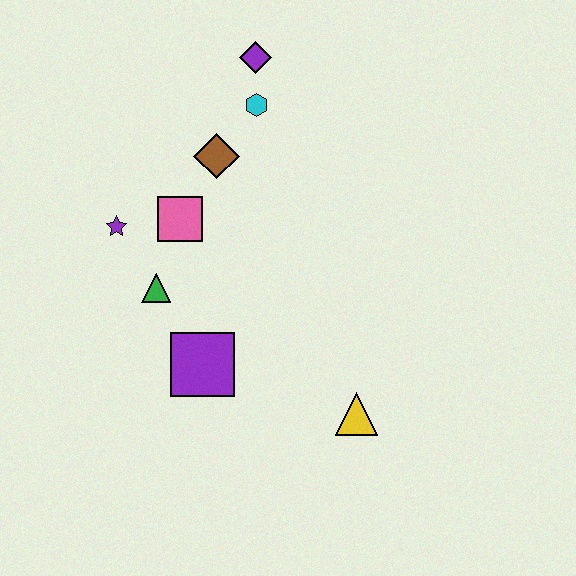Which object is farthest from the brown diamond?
The yellow triangle is farthest from the brown diamond.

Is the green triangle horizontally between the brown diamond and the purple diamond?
No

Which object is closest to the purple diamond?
The cyan hexagon is closest to the purple diamond.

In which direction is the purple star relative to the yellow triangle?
The purple star is to the left of the yellow triangle.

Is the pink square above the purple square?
Yes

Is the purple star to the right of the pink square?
No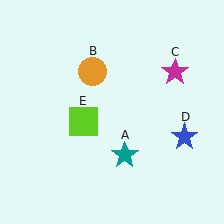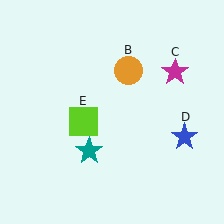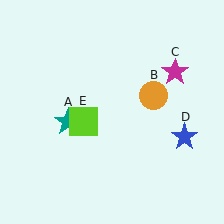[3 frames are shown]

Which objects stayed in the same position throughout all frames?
Magenta star (object C) and blue star (object D) and lime square (object E) remained stationary.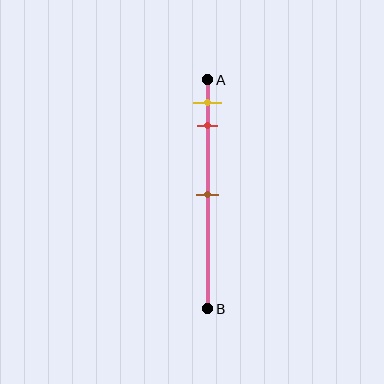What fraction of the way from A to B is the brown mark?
The brown mark is approximately 50% (0.5) of the way from A to B.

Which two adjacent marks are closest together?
The yellow and red marks are the closest adjacent pair.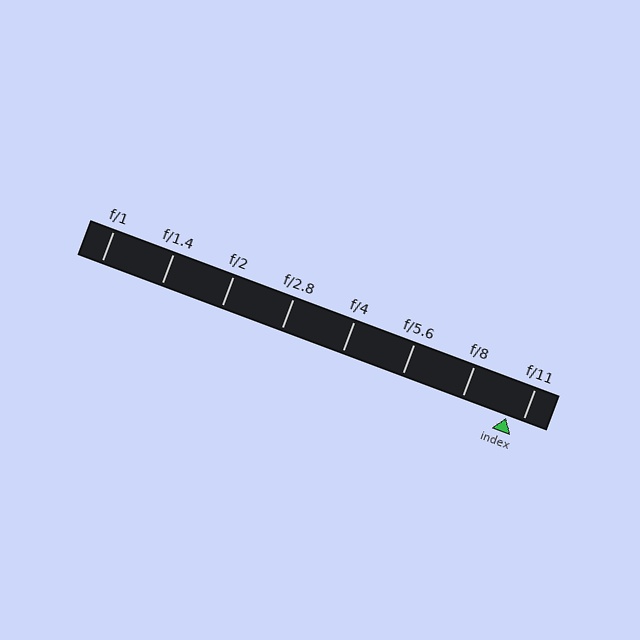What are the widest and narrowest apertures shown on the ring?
The widest aperture shown is f/1 and the narrowest is f/11.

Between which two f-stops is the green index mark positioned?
The index mark is between f/8 and f/11.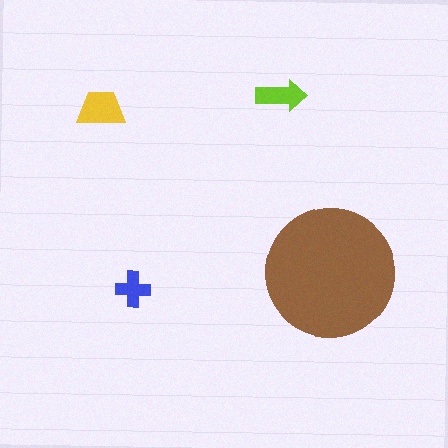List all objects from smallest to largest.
The blue cross, the lime arrow, the yellow trapezoid, the brown circle.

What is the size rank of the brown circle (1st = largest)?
1st.